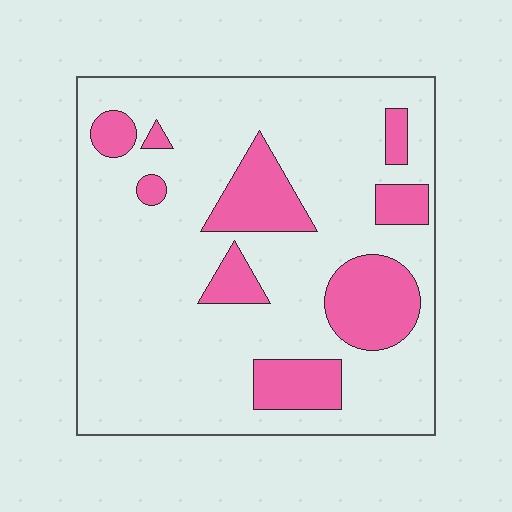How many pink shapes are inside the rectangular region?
9.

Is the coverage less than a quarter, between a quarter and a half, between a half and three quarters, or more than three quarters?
Less than a quarter.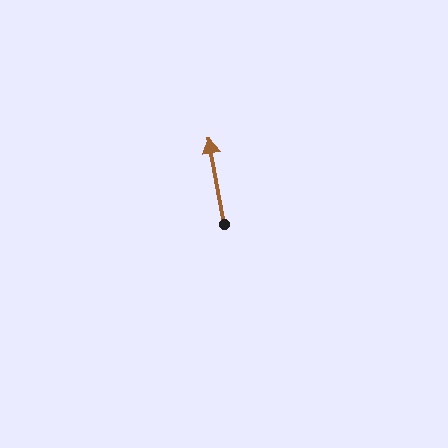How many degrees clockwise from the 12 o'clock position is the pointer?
Approximately 350 degrees.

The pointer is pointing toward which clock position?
Roughly 12 o'clock.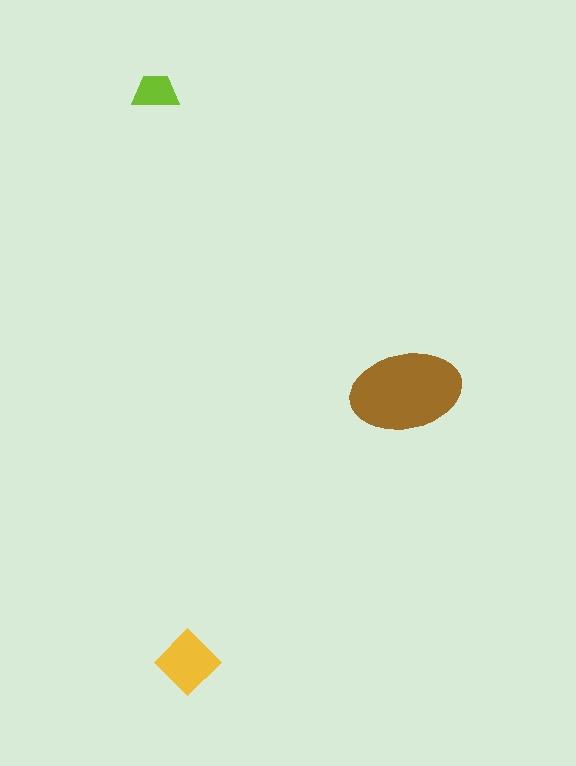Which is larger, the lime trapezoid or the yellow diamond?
The yellow diamond.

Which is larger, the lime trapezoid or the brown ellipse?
The brown ellipse.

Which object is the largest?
The brown ellipse.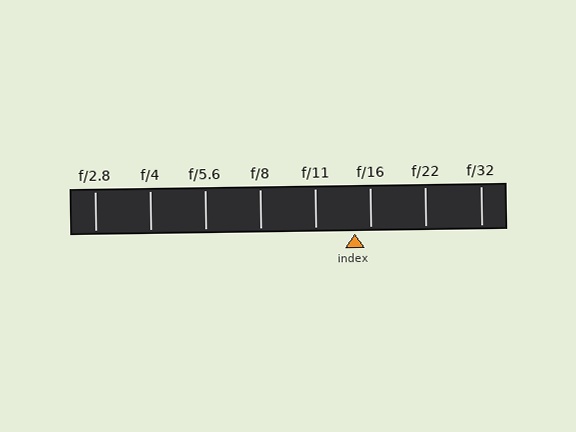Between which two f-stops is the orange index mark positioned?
The index mark is between f/11 and f/16.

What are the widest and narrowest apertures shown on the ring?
The widest aperture shown is f/2.8 and the narrowest is f/32.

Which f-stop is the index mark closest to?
The index mark is closest to f/16.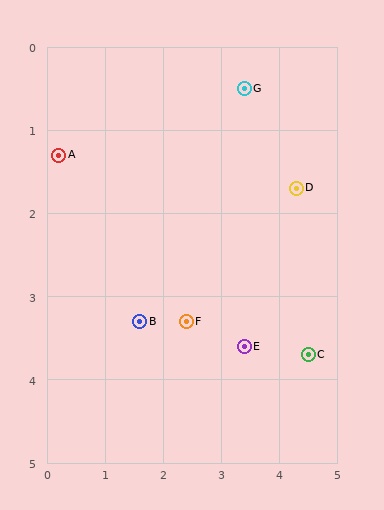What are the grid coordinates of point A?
Point A is at approximately (0.2, 1.3).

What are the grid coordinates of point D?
Point D is at approximately (4.3, 1.7).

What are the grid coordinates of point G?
Point G is at approximately (3.4, 0.5).